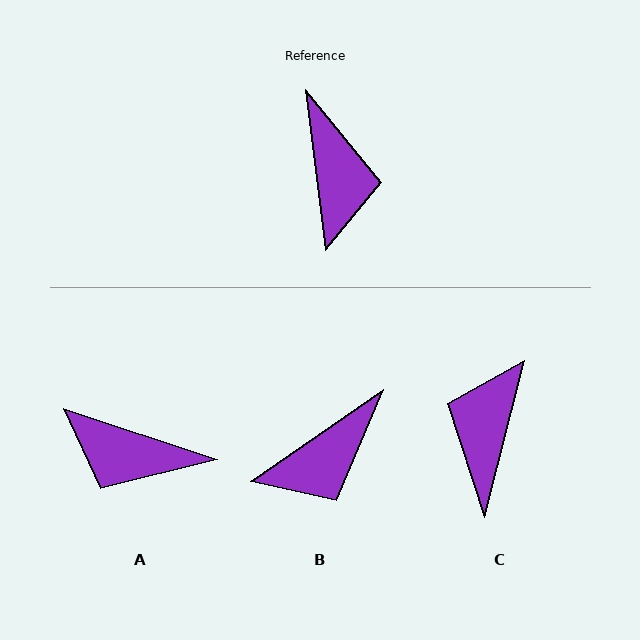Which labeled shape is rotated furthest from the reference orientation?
C, about 159 degrees away.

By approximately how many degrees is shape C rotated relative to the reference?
Approximately 159 degrees counter-clockwise.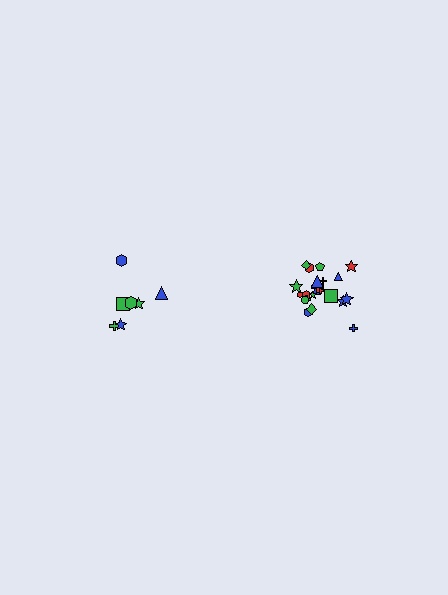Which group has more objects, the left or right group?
The right group.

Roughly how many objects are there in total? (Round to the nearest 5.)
Roughly 30 objects in total.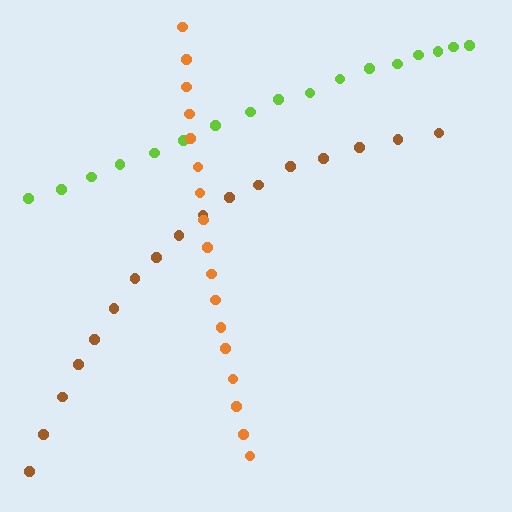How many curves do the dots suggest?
There are 3 distinct paths.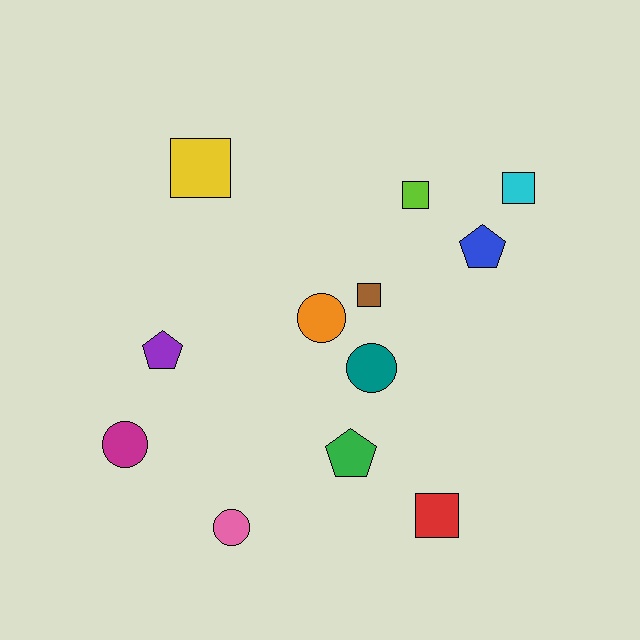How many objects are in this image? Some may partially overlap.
There are 12 objects.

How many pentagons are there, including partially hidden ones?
There are 3 pentagons.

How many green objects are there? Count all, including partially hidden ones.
There is 1 green object.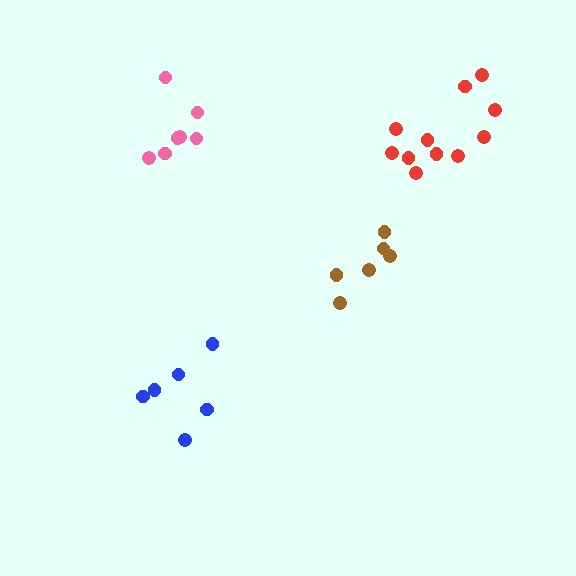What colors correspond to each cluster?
The clusters are colored: pink, blue, red, brown.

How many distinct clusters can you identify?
There are 4 distinct clusters.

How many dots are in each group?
Group 1: 7 dots, Group 2: 6 dots, Group 3: 11 dots, Group 4: 6 dots (30 total).